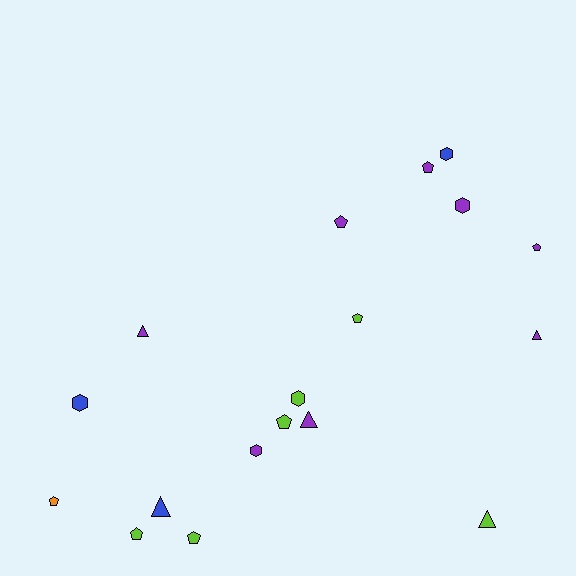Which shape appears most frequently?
Pentagon, with 8 objects.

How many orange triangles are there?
There are no orange triangles.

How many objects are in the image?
There are 18 objects.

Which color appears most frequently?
Purple, with 8 objects.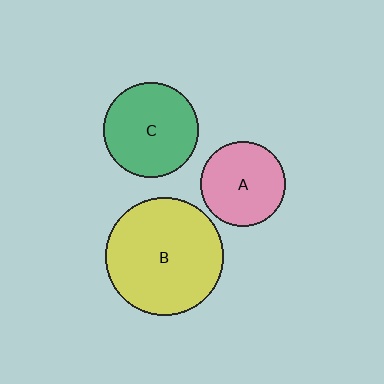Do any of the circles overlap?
No, none of the circles overlap.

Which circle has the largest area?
Circle B (yellow).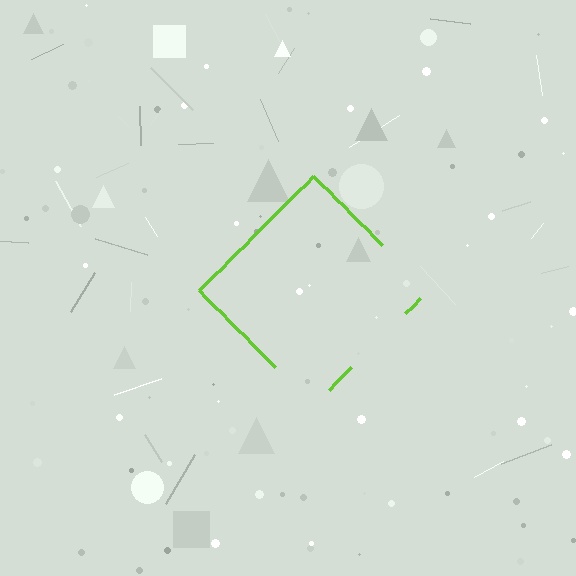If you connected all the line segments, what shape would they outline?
They would outline a diamond.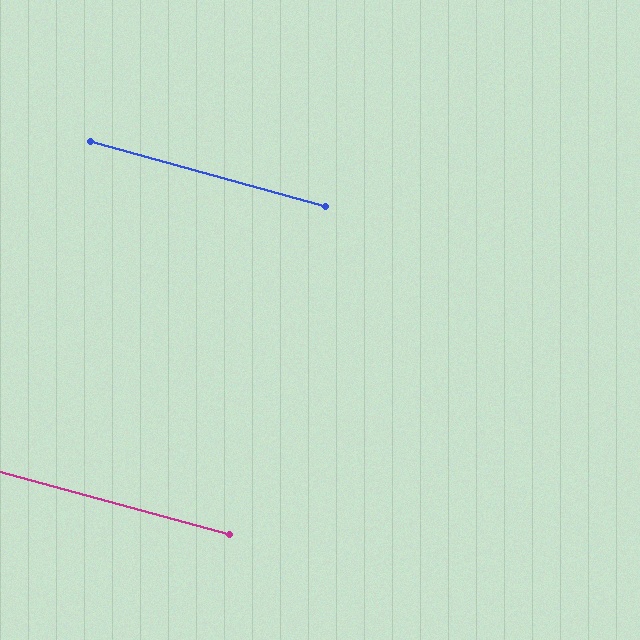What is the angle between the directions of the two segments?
Approximately 0 degrees.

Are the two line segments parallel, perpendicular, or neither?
Parallel — their directions differ by only 0.2°.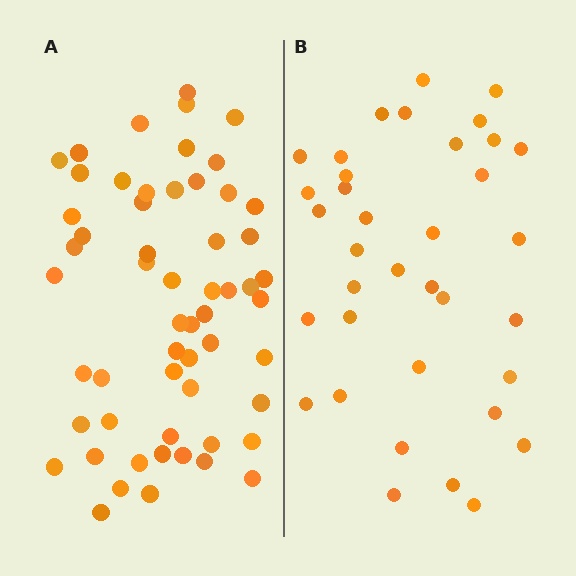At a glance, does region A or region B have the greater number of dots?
Region A (the left region) has more dots.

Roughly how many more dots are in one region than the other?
Region A has approximately 20 more dots than region B.